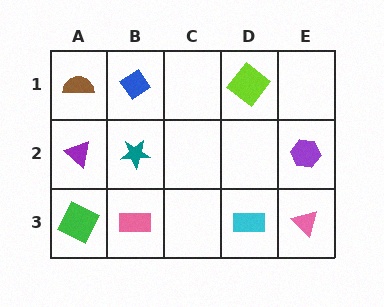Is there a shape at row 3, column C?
No, that cell is empty.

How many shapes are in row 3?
4 shapes.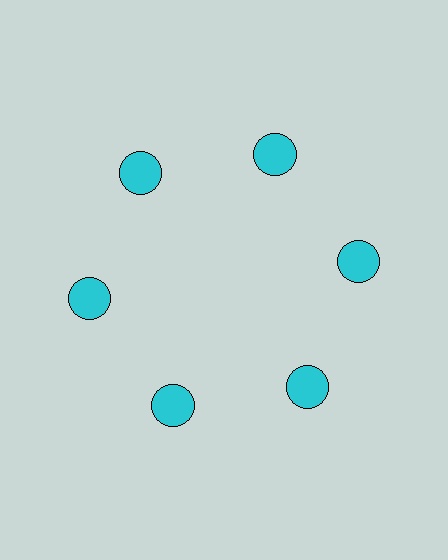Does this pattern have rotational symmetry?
Yes, this pattern has 6-fold rotational symmetry. It looks the same after rotating 60 degrees around the center.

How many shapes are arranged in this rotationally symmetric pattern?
There are 6 shapes, arranged in 6 groups of 1.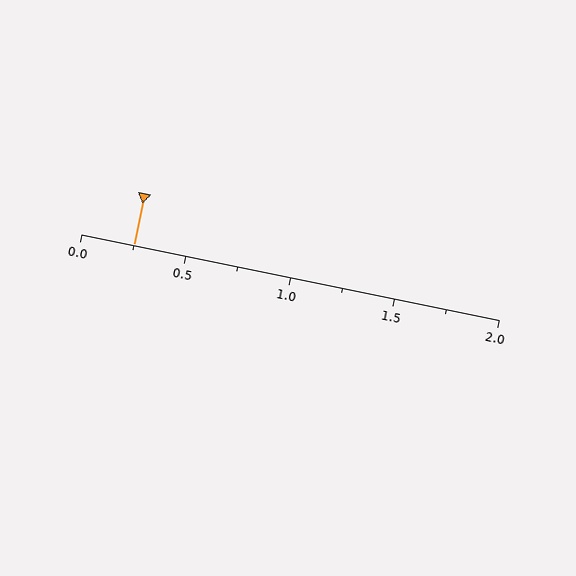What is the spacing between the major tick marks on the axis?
The major ticks are spaced 0.5 apart.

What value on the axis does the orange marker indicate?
The marker indicates approximately 0.25.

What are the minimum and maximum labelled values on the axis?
The axis runs from 0.0 to 2.0.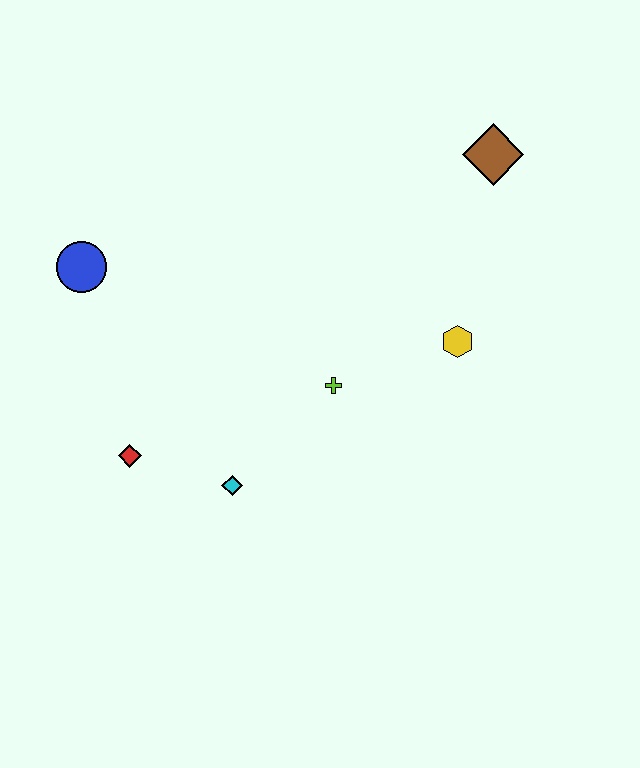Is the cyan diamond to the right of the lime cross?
No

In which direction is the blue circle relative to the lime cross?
The blue circle is to the left of the lime cross.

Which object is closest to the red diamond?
The cyan diamond is closest to the red diamond.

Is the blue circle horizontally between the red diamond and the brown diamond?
No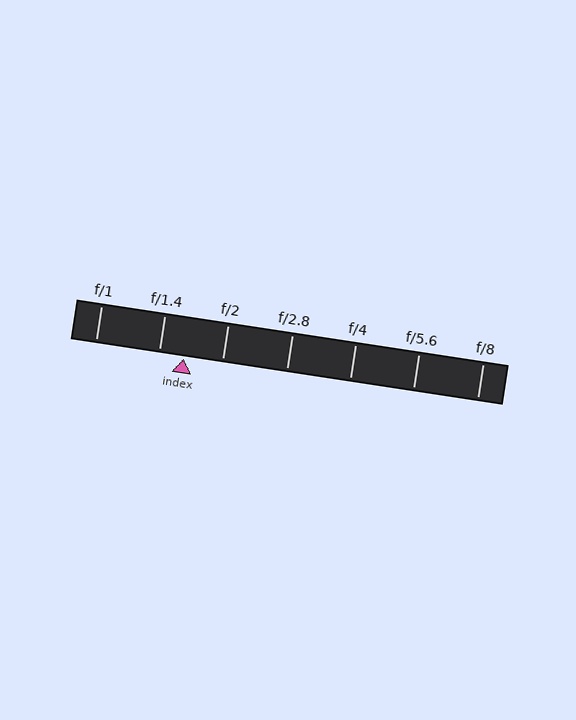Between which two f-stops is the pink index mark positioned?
The index mark is between f/1.4 and f/2.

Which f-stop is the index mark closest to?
The index mark is closest to f/1.4.